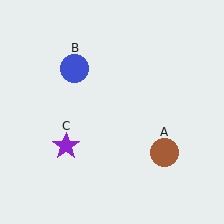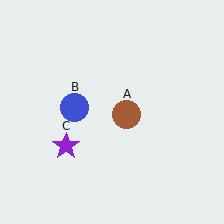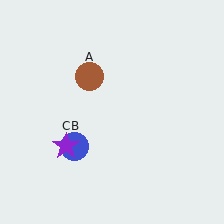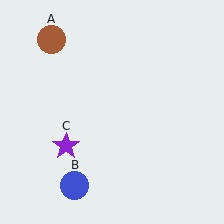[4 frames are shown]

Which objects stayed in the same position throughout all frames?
Purple star (object C) remained stationary.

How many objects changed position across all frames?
2 objects changed position: brown circle (object A), blue circle (object B).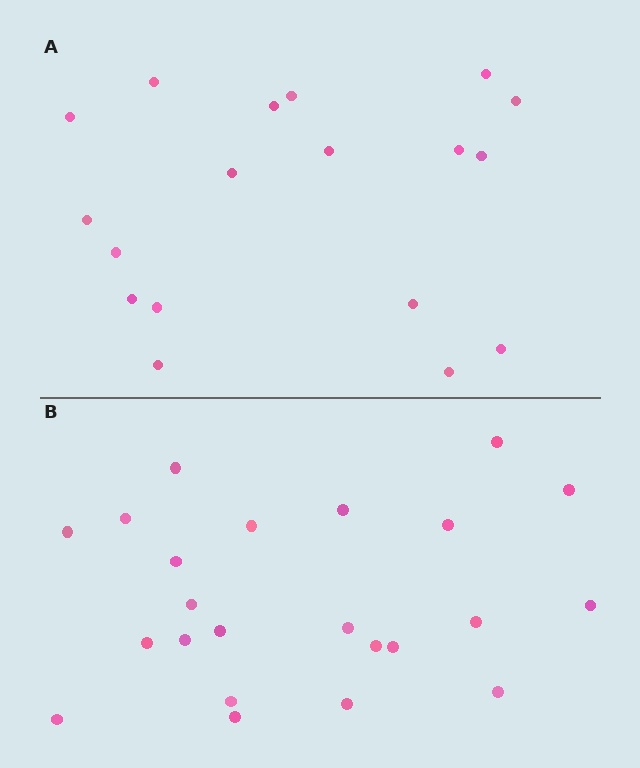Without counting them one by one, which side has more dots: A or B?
Region B (the bottom region) has more dots.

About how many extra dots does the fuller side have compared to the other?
Region B has about 5 more dots than region A.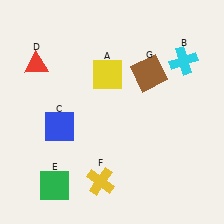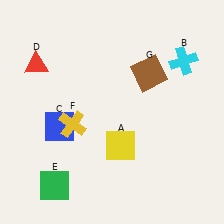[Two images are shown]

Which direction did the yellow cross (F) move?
The yellow cross (F) moved up.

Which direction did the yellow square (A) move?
The yellow square (A) moved down.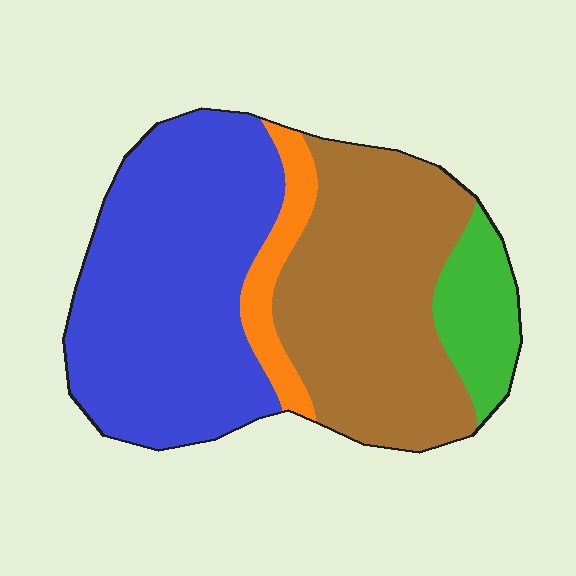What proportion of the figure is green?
Green takes up about one tenth (1/10) of the figure.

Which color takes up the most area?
Blue, at roughly 45%.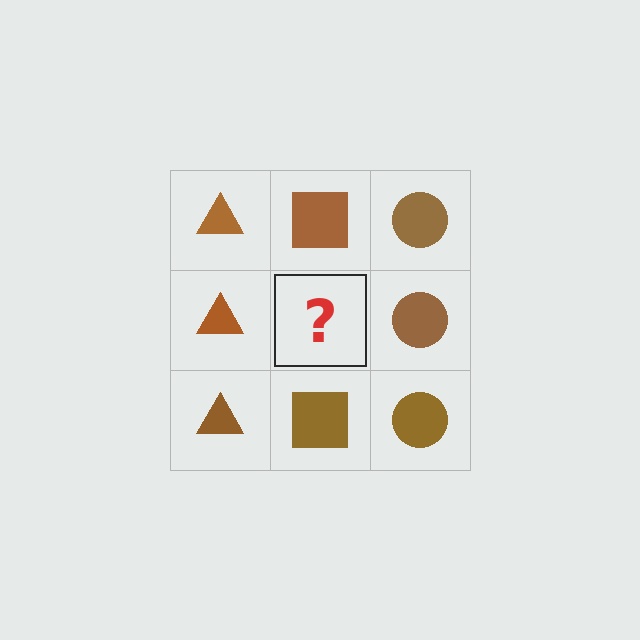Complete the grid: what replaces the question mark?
The question mark should be replaced with a brown square.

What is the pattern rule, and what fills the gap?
The rule is that each column has a consistent shape. The gap should be filled with a brown square.